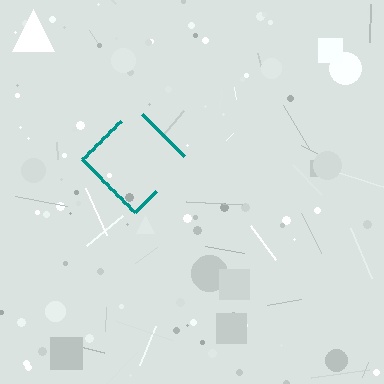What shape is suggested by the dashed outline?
The dashed outline suggests a diamond.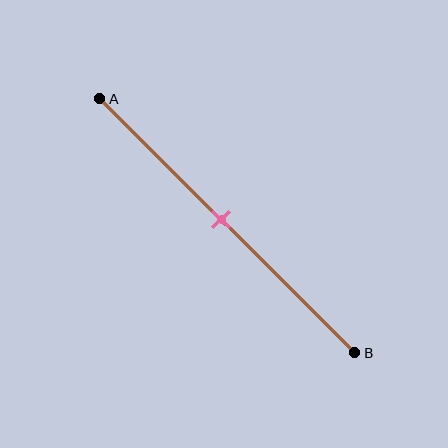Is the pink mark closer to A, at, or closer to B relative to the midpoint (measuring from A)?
The pink mark is approximately at the midpoint of segment AB.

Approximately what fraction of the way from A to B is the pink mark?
The pink mark is approximately 50% of the way from A to B.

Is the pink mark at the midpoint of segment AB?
Yes, the mark is approximately at the midpoint.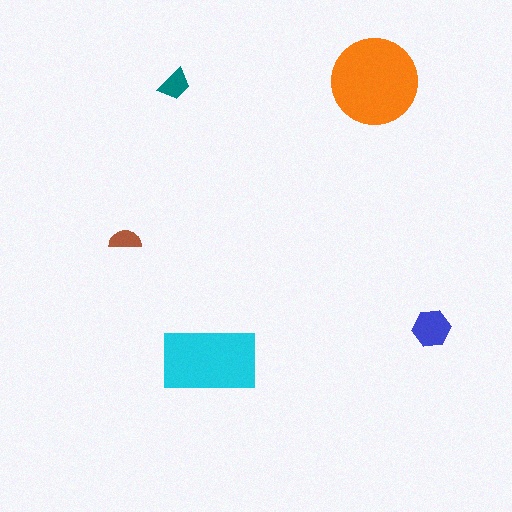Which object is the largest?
The orange circle.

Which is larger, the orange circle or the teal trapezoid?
The orange circle.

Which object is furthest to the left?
The brown semicircle is leftmost.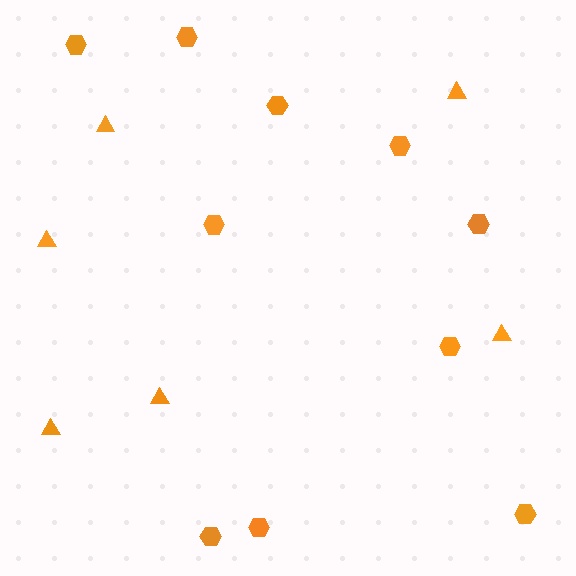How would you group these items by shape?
There are 2 groups: one group of hexagons (10) and one group of triangles (6).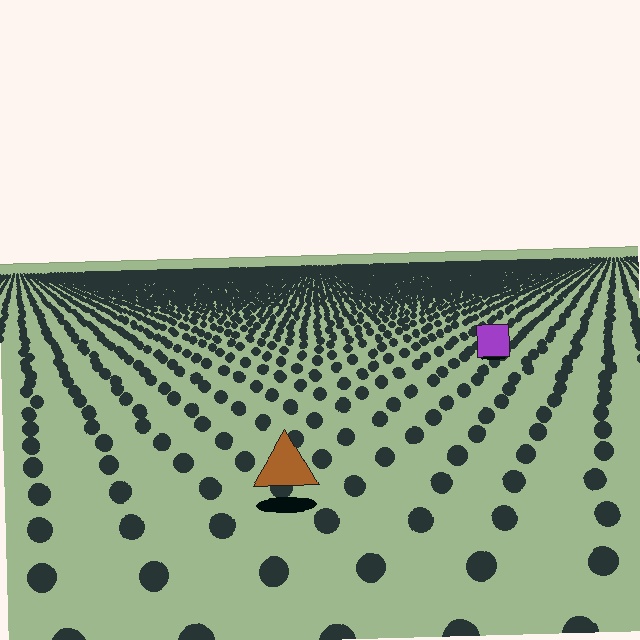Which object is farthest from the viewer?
The purple square is farthest from the viewer. It appears smaller and the ground texture around it is denser.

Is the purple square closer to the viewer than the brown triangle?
No. The brown triangle is closer — you can tell from the texture gradient: the ground texture is coarser near it.